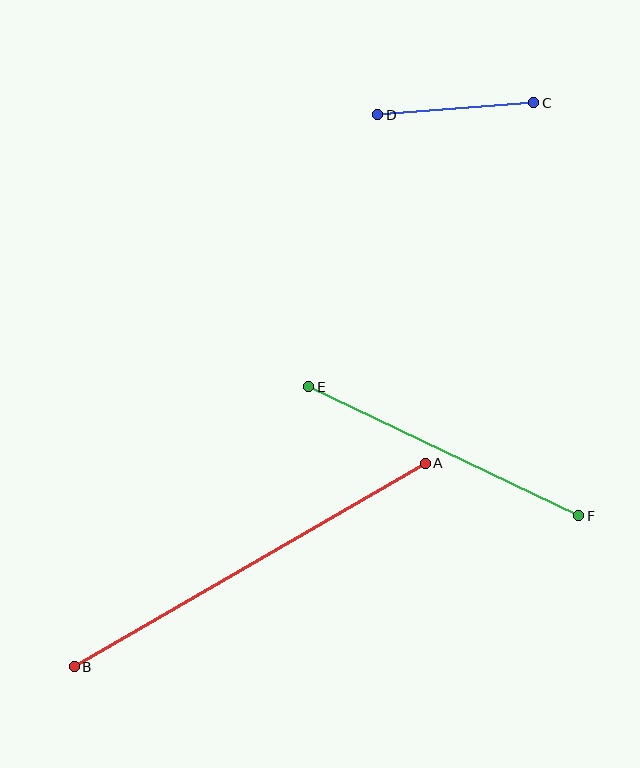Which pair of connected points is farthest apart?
Points A and B are farthest apart.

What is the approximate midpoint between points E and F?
The midpoint is at approximately (444, 451) pixels.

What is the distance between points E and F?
The distance is approximately 299 pixels.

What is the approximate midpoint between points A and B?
The midpoint is at approximately (250, 565) pixels.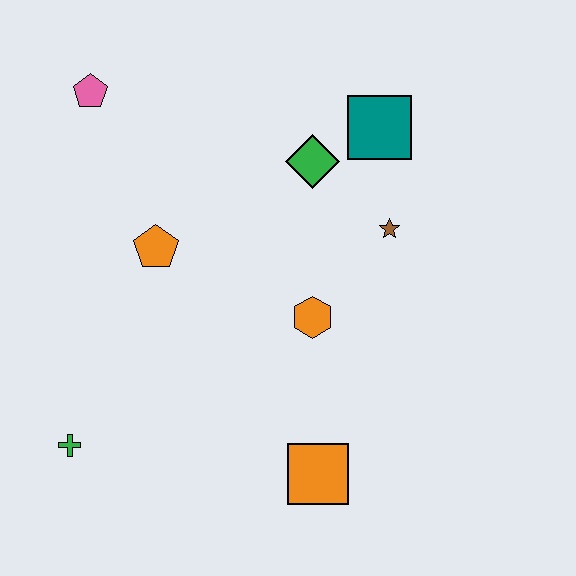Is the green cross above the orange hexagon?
No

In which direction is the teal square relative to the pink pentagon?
The teal square is to the right of the pink pentagon.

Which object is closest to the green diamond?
The teal square is closest to the green diamond.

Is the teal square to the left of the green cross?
No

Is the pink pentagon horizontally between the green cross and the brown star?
Yes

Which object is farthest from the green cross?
The teal square is farthest from the green cross.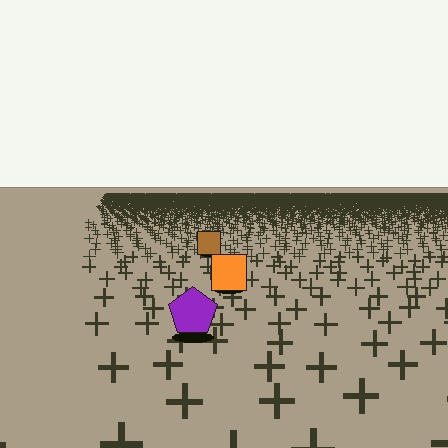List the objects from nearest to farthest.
From nearest to farthest: the purple pentagon, the orange square, the brown square.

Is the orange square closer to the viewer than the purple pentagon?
No. The purple pentagon is closer — you can tell from the texture gradient: the ground texture is coarser near it.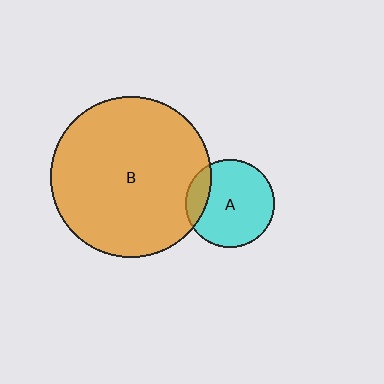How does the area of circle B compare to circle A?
Approximately 3.3 times.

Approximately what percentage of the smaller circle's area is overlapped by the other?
Approximately 15%.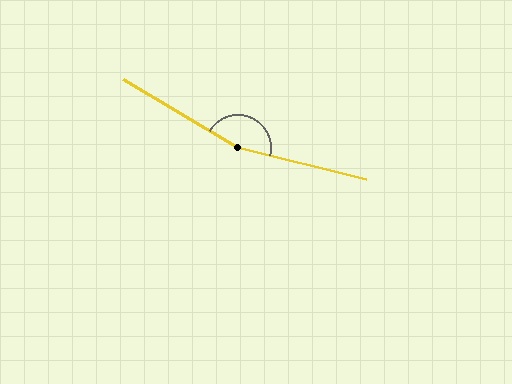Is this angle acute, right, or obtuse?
It is obtuse.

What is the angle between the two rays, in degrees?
Approximately 163 degrees.